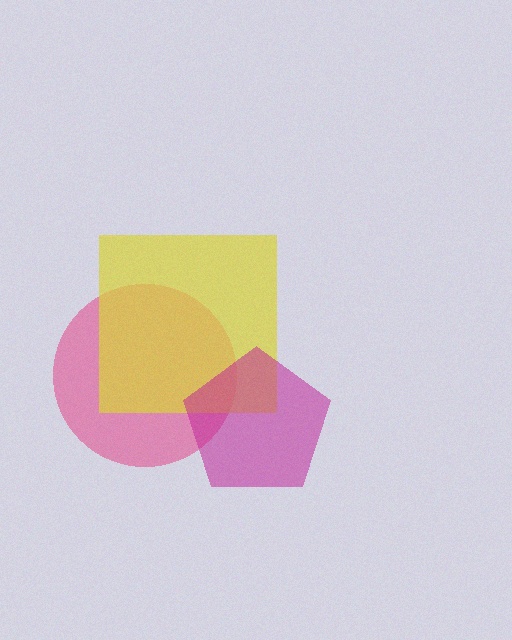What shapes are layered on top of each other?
The layered shapes are: a pink circle, a yellow square, a magenta pentagon.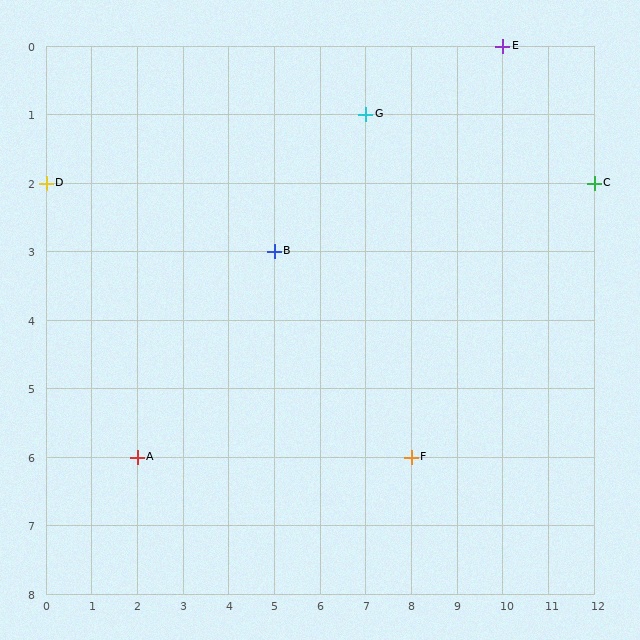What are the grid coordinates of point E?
Point E is at grid coordinates (10, 0).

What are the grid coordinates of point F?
Point F is at grid coordinates (8, 6).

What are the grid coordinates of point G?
Point G is at grid coordinates (7, 1).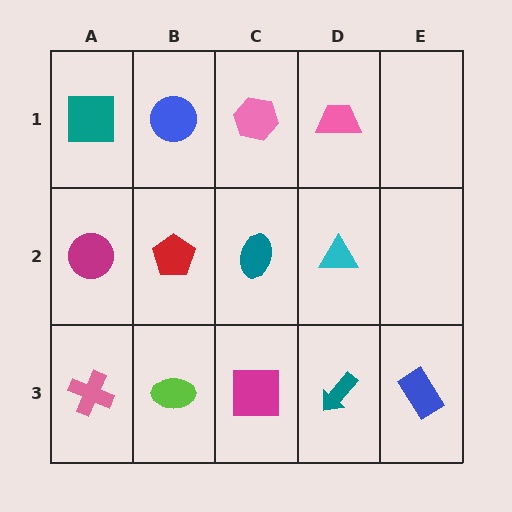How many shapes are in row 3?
5 shapes.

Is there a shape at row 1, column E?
No, that cell is empty.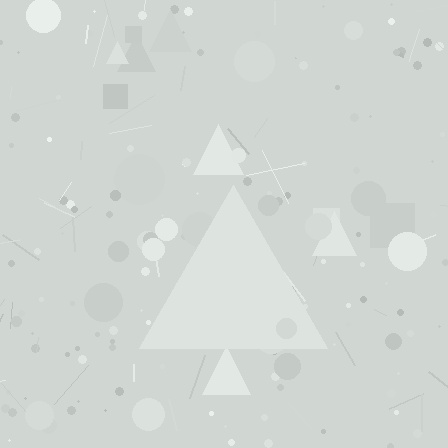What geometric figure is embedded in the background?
A triangle is embedded in the background.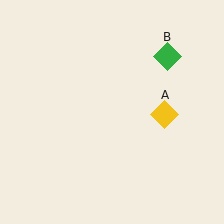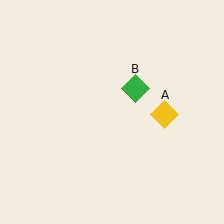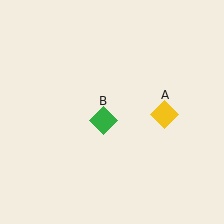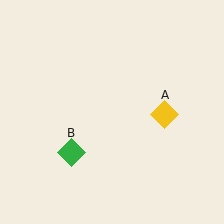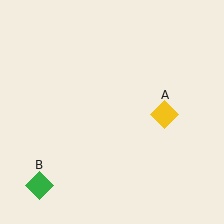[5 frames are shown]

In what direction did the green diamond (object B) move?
The green diamond (object B) moved down and to the left.